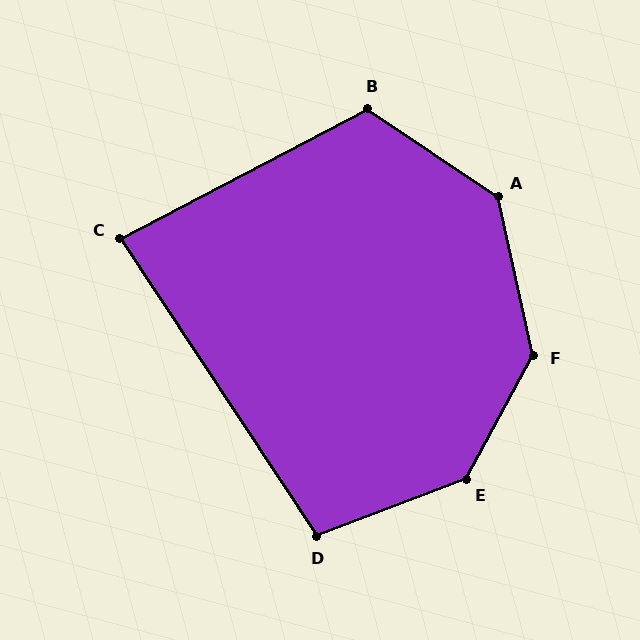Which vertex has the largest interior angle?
E, at approximately 139 degrees.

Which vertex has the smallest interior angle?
C, at approximately 84 degrees.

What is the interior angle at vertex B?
Approximately 118 degrees (obtuse).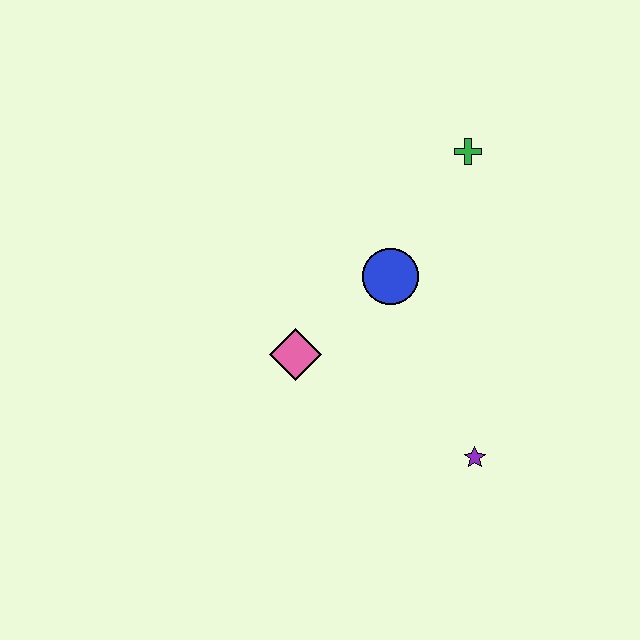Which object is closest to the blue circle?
The pink diamond is closest to the blue circle.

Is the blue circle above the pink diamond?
Yes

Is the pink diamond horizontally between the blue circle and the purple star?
No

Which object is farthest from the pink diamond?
The green cross is farthest from the pink diamond.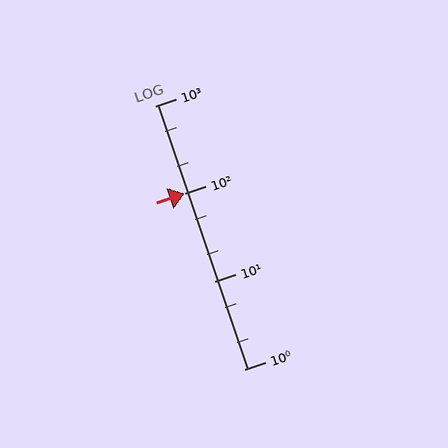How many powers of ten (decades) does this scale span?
The scale spans 3 decades, from 1 to 1000.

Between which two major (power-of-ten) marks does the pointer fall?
The pointer is between 100 and 1000.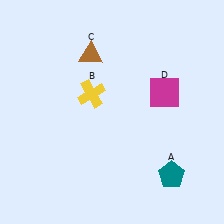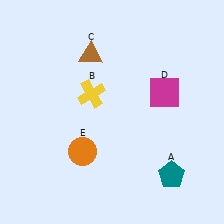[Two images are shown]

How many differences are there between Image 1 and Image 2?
There is 1 difference between the two images.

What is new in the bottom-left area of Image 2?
An orange circle (E) was added in the bottom-left area of Image 2.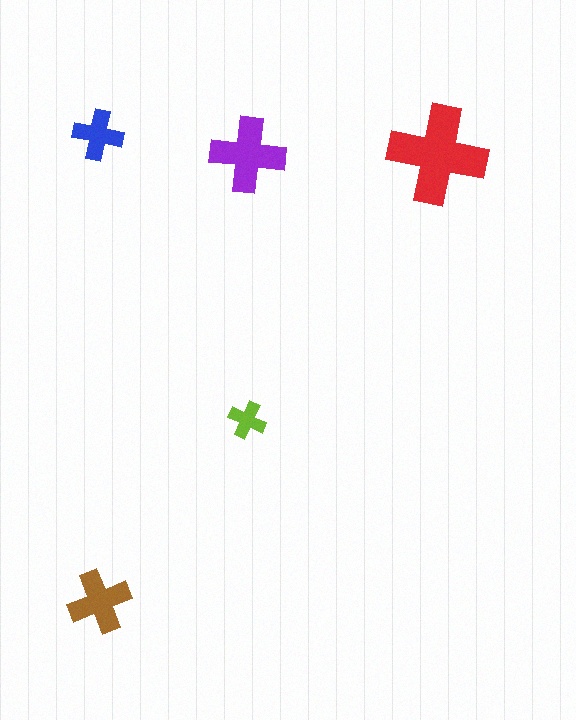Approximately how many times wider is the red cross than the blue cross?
About 2 times wider.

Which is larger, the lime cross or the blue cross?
The blue one.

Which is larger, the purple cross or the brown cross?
The purple one.